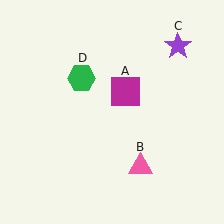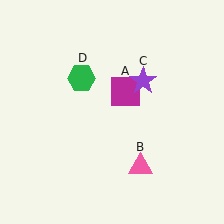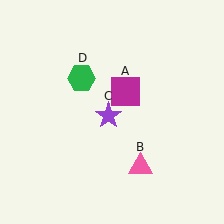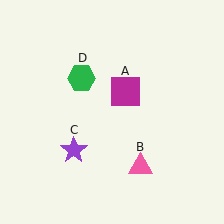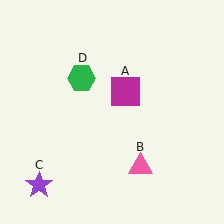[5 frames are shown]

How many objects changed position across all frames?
1 object changed position: purple star (object C).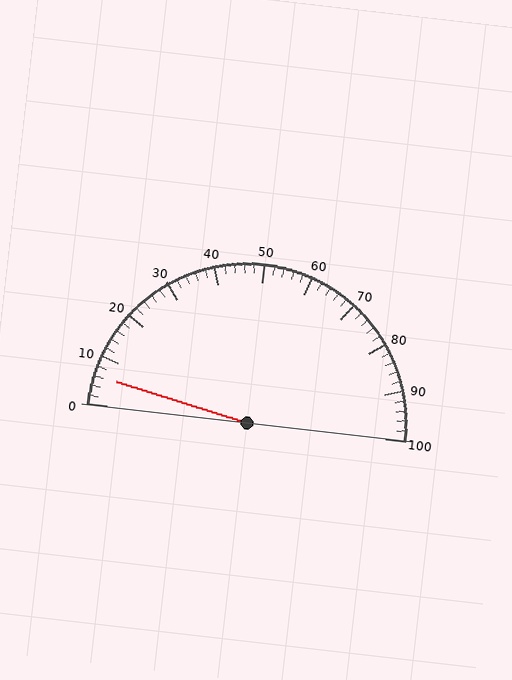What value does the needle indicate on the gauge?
The needle indicates approximately 6.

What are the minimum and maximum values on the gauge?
The gauge ranges from 0 to 100.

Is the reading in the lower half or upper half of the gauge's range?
The reading is in the lower half of the range (0 to 100).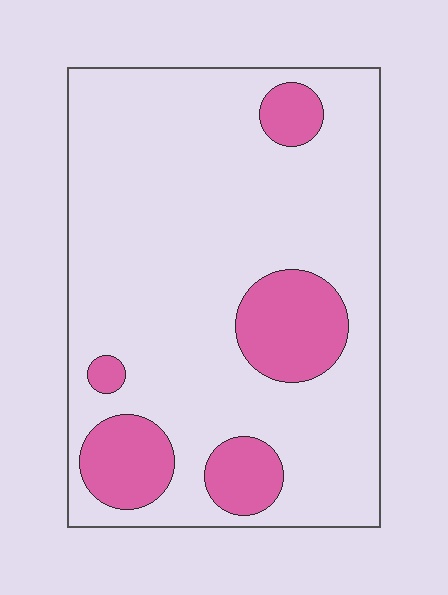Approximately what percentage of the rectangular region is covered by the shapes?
Approximately 20%.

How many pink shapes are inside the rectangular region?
5.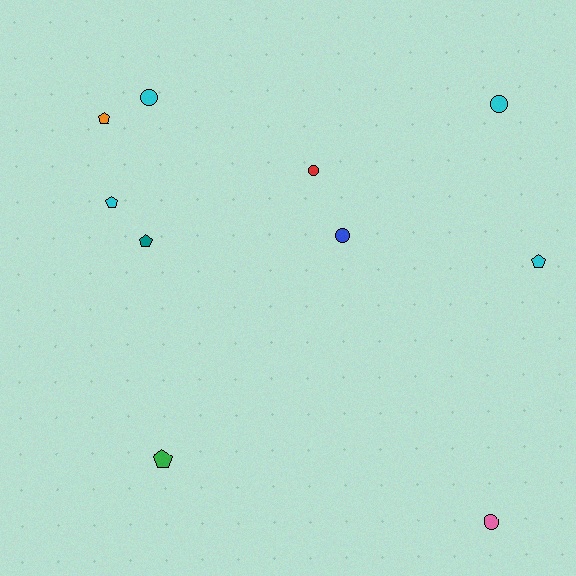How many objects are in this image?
There are 10 objects.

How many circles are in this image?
There are 5 circles.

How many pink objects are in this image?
There is 1 pink object.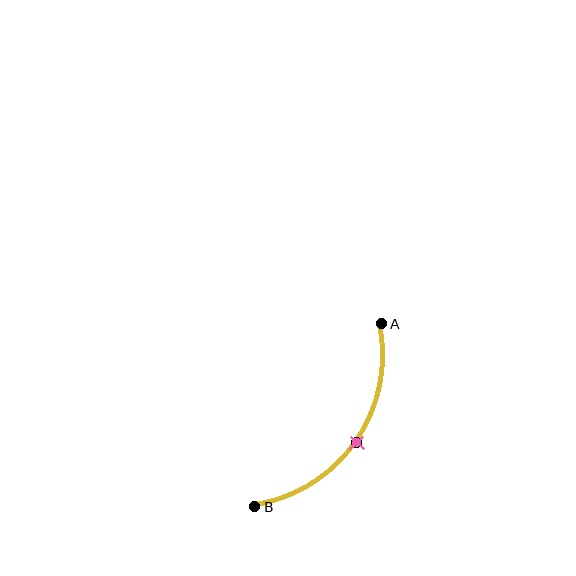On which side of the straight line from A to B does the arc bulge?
The arc bulges below and to the right of the straight line connecting A and B.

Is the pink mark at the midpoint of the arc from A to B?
Yes. The pink mark lies on the arc at equal arc-length from both A and B — it is the arc midpoint.